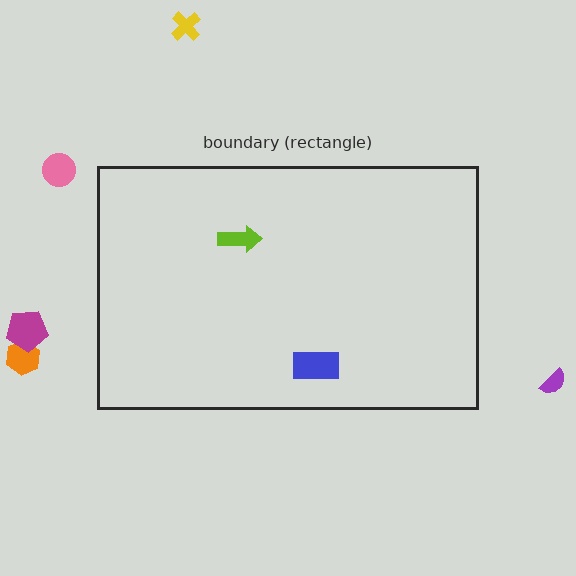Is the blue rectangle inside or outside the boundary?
Inside.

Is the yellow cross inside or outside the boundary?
Outside.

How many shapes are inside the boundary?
2 inside, 5 outside.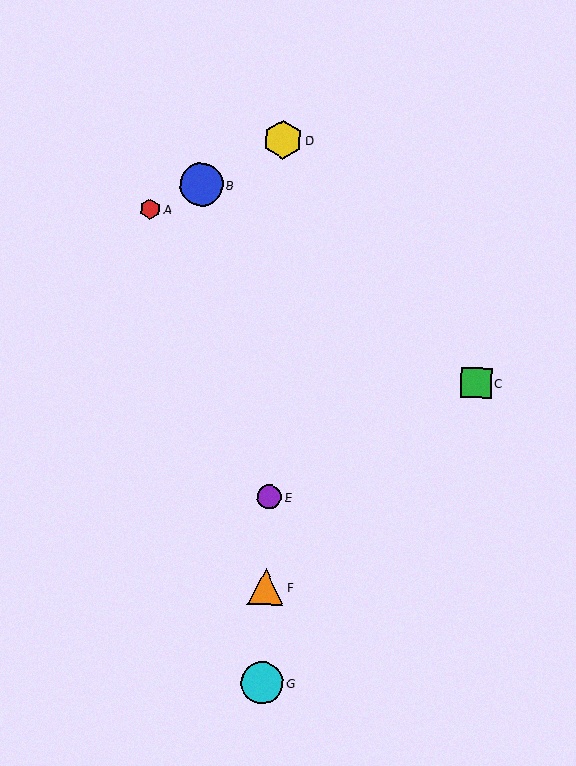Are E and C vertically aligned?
No, E is at x≈269 and C is at x≈476.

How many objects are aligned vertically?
4 objects (D, E, F, G) are aligned vertically.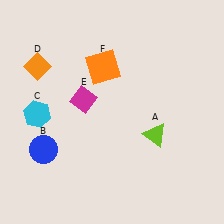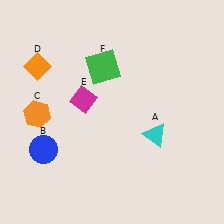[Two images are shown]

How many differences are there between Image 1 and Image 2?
There are 3 differences between the two images.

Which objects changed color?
A changed from lime to cyan. C changed from cyan to orange. F changed from orange to green.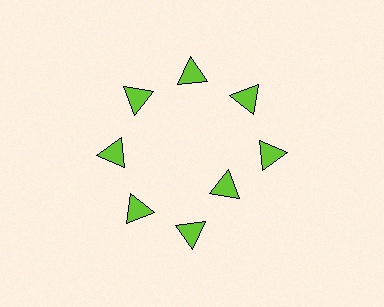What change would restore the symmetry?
The symmetry would be restored by moving it outward, back onto the ring so that all 8 triangles sit at equal angles and equal distance from the center.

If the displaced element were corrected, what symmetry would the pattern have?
It would have 8-fold rotational symmetry — the pattern would map onto itself every 45 degrees.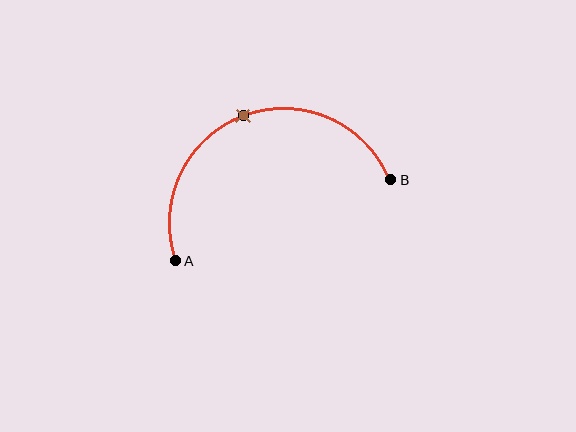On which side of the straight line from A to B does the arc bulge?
The arc bulges above the straight line connecting A and B.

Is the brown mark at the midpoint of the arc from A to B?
Yes. The brown mark lies on the arc at equal arc-length from both A and B — it is the arc midpoint.